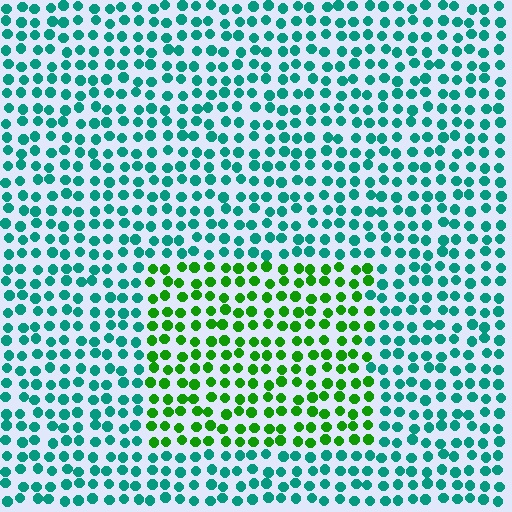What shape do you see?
I see a rectangle.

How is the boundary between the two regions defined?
The boundary is defined purely by a slight shift in hue (about 53 degrees). Spacing, size, and orientation are identical on both sides.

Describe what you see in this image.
The image is filled with small teal elements in a uniform arrangement. A rectangle-shaped region is visible where the elements are tinted to a slightly different hue, forming a subtle color boundary.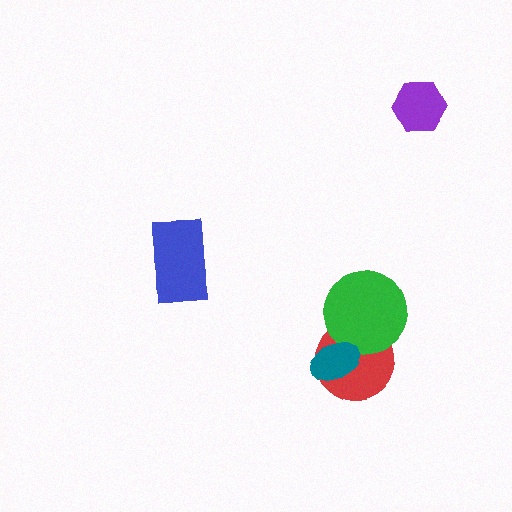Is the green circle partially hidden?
Yes, it is partially covered by another shape.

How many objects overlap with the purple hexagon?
0 objects overlap with the purple hexagon.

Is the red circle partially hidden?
Yes, it is partially covered by another shape.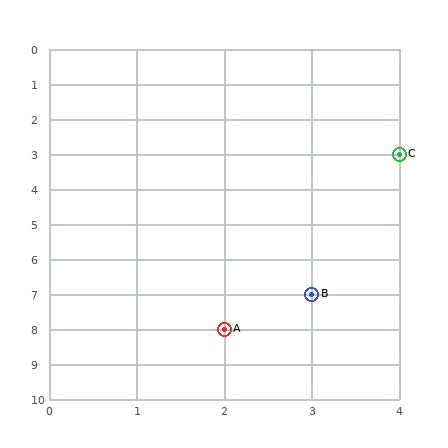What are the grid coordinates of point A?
Point A is at grid coordinates (2, 8).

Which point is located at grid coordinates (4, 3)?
Point C is at (4, 3).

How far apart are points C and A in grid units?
Points C and A are 2 columns and 5 rows apart (about 5.4 grid units diagonally).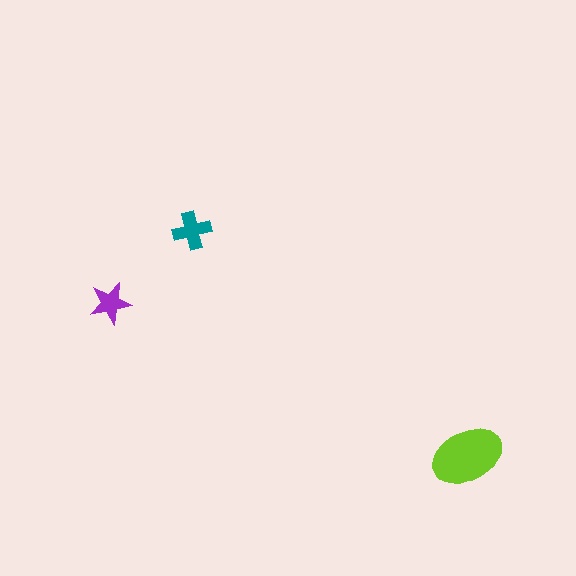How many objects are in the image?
There are 3 objects in the image.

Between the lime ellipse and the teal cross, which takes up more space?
The lime ellipse.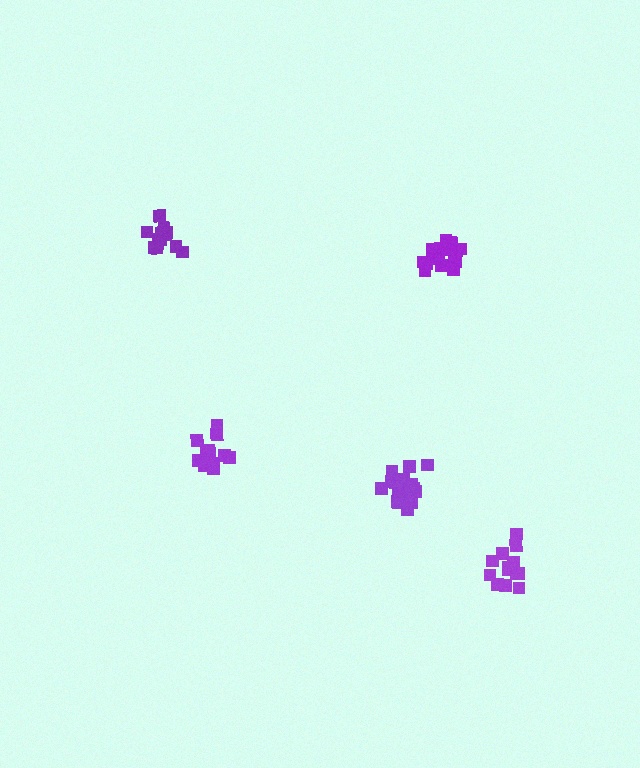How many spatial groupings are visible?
There are 5 spatial groupings.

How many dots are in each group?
Group 1: 14 dots, Group 2: 18 dots, Group 3: 14 dots, Group 4: 13 dots, Group 5: 18 dots (77 total).